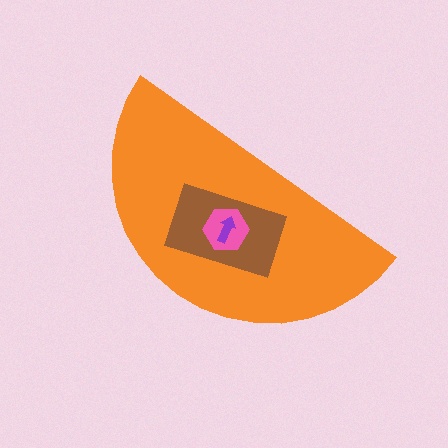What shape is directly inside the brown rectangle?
The pink hexagon.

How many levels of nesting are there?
4.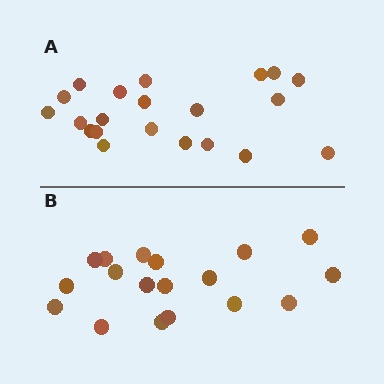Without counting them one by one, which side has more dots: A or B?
Region A (the top region) has more dots.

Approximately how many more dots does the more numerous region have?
Region A has just a few more — roughly 2 or 3 more dots than region B.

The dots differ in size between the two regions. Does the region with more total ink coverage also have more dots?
No. Region B has more total ink coverage because its dots are larger, but region A actually contains more individual dots. Total area can be misleading — the number of items is what matters here.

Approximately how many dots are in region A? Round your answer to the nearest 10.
About 20 dots. (The exact count is 21, which rounds to 20.)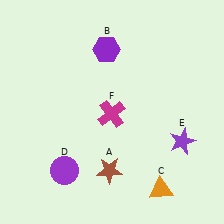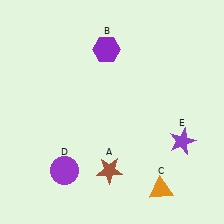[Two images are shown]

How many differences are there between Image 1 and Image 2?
There is 1 difference between the two images.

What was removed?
The magenta cross (F) was removed in Image 2.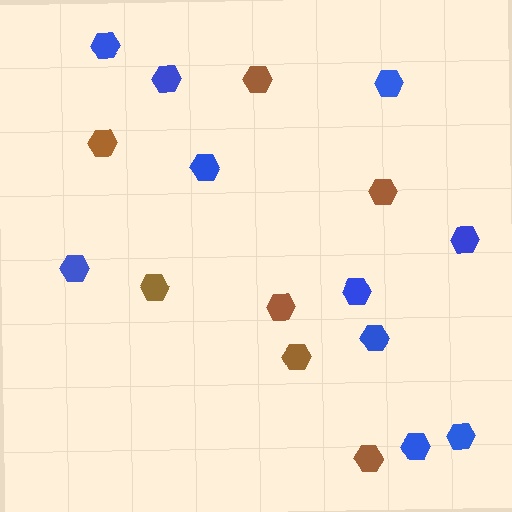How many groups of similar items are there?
There are 2 groups: one group of blue hexagons (10) and one group of brown hexagons (7).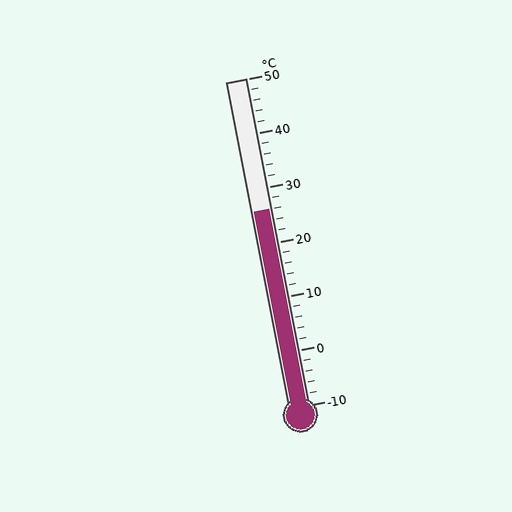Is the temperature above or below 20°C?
The temperature is above 20°C.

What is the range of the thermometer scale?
The thermometer scale ranges from -10°C to 50°C.